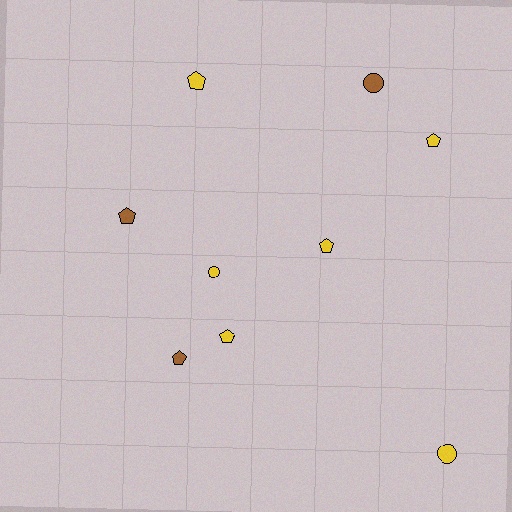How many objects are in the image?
There are 9 objects.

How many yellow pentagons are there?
There are 4 yellow pentagons.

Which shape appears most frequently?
Pentagon, with 6 objects.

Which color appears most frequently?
Yellow, with 6 objects.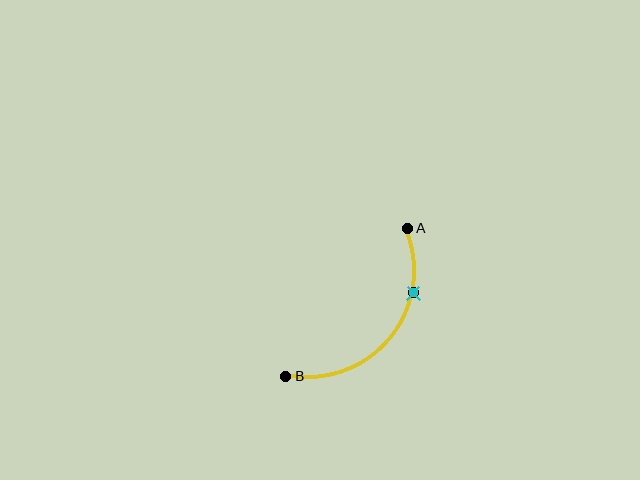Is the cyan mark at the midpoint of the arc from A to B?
No. The cyan mark lies on the arc but is closer to endpoint A. The arc midpoint would be at the point on the curve equidistant along the arc from both A and B.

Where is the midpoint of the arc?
The arc midpoint is the point on the curve farthest from the straight line joining A and B. It sits below and to the right of that line.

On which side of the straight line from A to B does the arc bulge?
The arc bulges below and to the right of the straight line connecting A and B.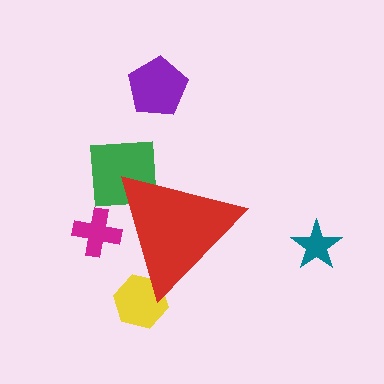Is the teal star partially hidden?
No, the teal star is fully visible.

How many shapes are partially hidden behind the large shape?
3 shapes are partially hidden.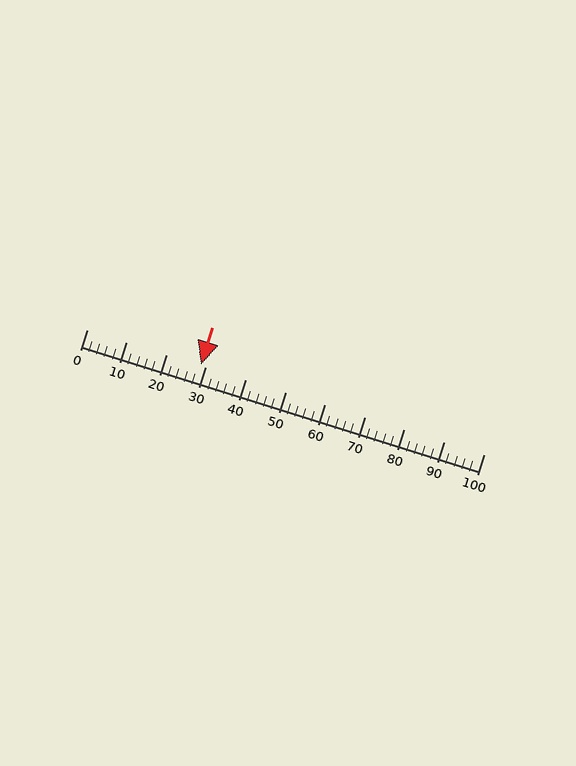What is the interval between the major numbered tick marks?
The major tick marks are spaced 10 units apart.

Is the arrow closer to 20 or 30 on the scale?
The arrow is closer to 30.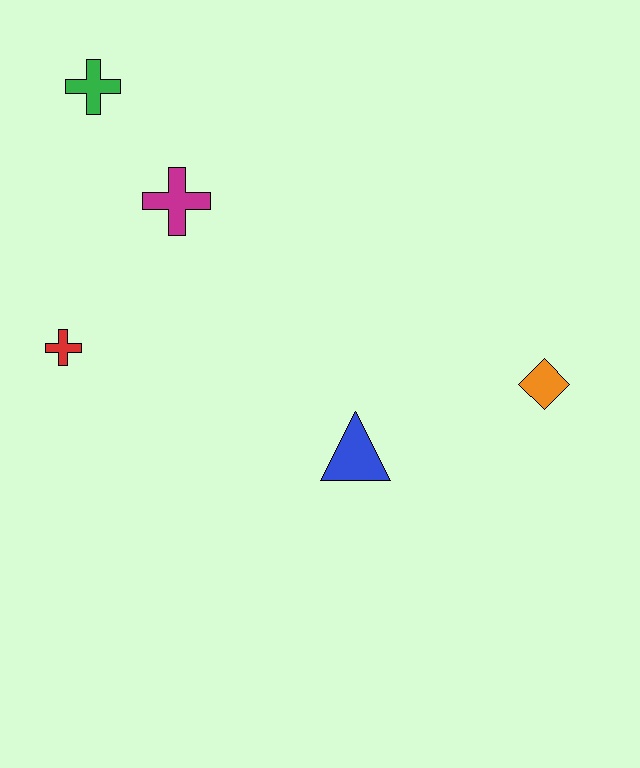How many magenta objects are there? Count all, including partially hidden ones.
There is 1 magenta object.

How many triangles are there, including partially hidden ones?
There is 1 triangle.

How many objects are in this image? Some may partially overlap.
There are 5 objects.